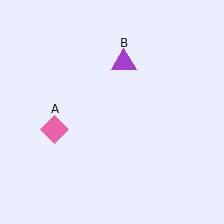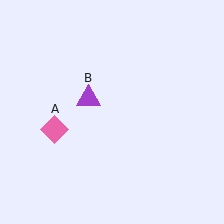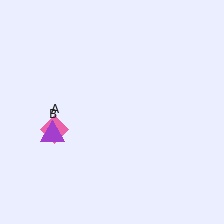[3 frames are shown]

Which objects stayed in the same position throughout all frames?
Pink diamond (object A) remained stationary.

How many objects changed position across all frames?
1 object changed position: purple triangle (object B).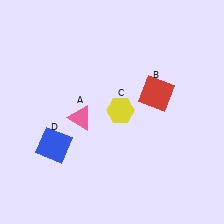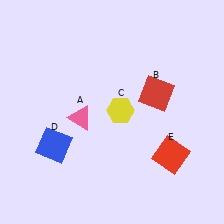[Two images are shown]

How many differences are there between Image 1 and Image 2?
There is 1 difference between the two images.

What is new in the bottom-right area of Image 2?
A red square (E) was added in the bottom-right area of Image 2.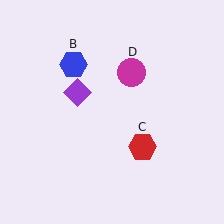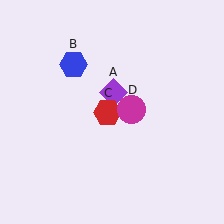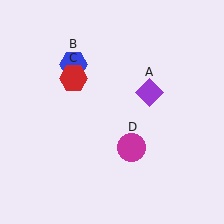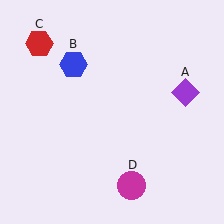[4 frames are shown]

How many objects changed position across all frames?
3 objects changed position: purple diamond (object A), red hexagon (object C), magenta circle (object D).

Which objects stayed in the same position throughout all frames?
Blue hexagon (object B) remained stationary.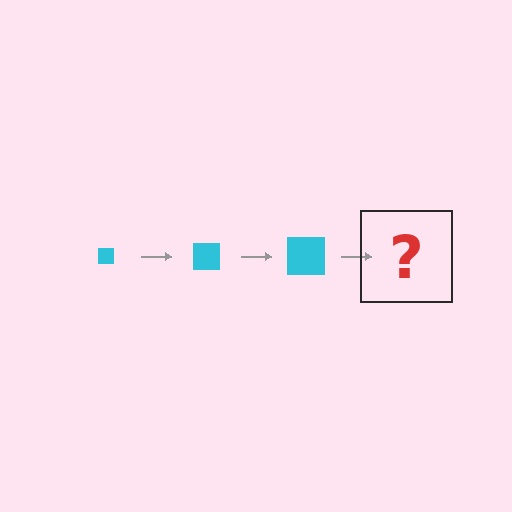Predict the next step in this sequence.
The next step is a cyan square, larger than the previous one.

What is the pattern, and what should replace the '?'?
The pattern is that the square gets progressively larger each step. The '?' should be a cyan square, larger than the previous one.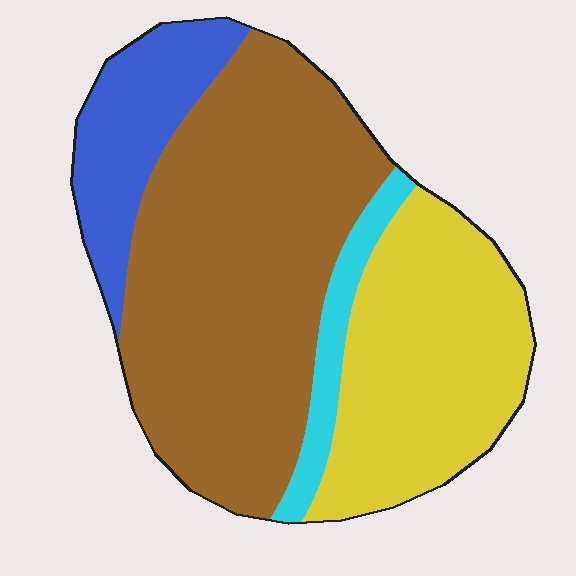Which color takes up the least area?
Cyan, at roughly 5%.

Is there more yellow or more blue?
Yellow.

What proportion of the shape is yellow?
Yellow covers 29% of the shape.